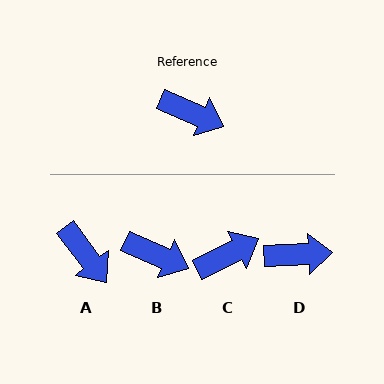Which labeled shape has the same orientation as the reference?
B.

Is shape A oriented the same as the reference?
No, it is off by about 29 degrees.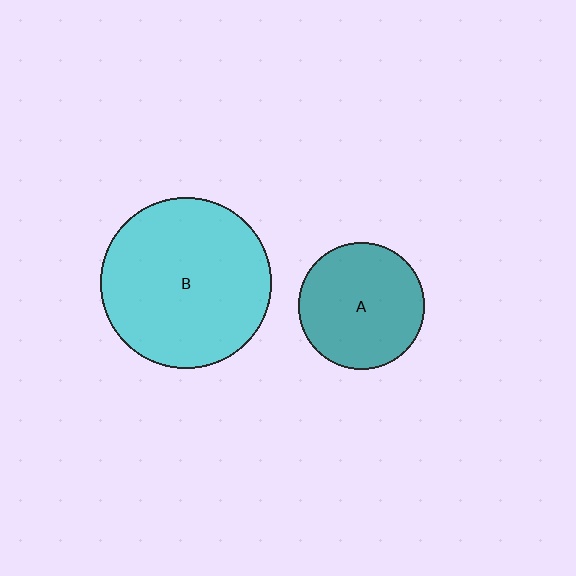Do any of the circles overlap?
No, none of the circles overlap.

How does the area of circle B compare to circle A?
Approximately 1.8 times.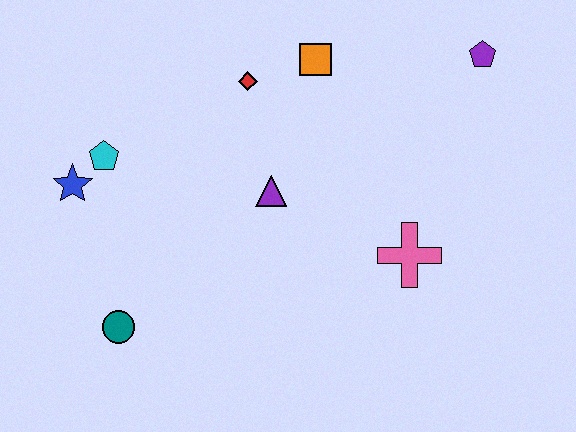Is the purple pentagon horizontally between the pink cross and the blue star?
No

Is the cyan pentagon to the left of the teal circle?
Yes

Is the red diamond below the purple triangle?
No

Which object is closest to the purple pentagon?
The orange square is closest to the purple pentagon.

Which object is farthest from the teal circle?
The purple pentagon is farthest from the teal circle.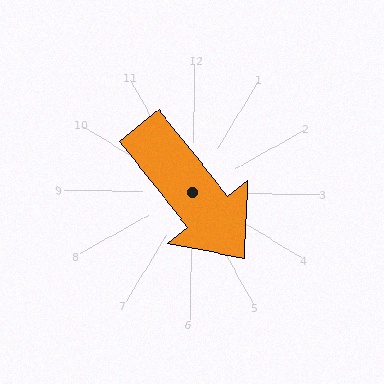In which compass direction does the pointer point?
Southeast.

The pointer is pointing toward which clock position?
Roughly 5 o'clock.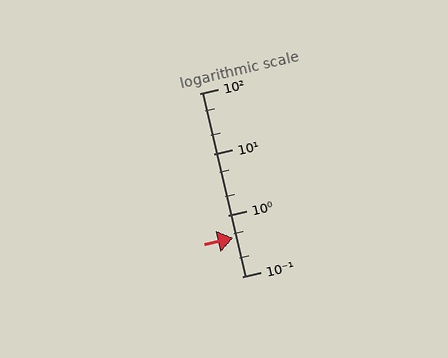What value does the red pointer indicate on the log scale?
The pointer indicates approximately 0.43.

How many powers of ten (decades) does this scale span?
The scale spans 3 decades, from 0.1 to 100.